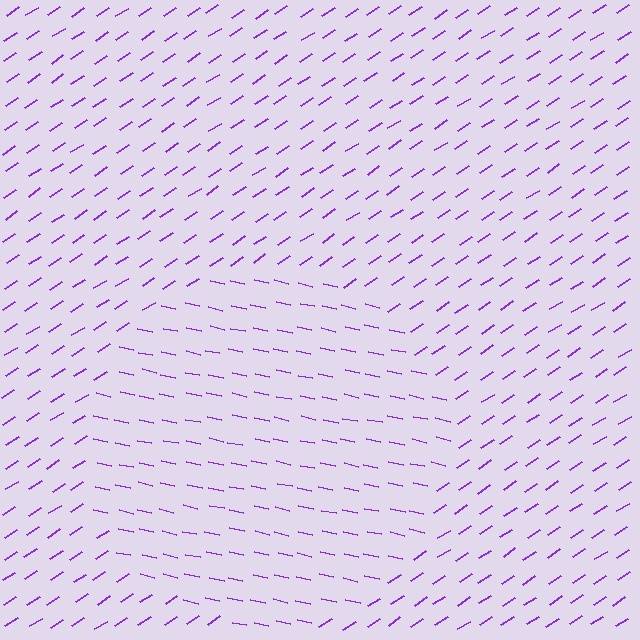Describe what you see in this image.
The image is filled with small purple line segments. A circle region in the image has lines oriented differently from the surrounding lines, creating a visible texture boundary.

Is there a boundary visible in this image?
Yes, there is a texture boundary formed by a change in line orientation.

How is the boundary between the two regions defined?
The boundary is defined purely by a change in line orientation (approximately 45 degrees difference). All lines are the same color and thickness.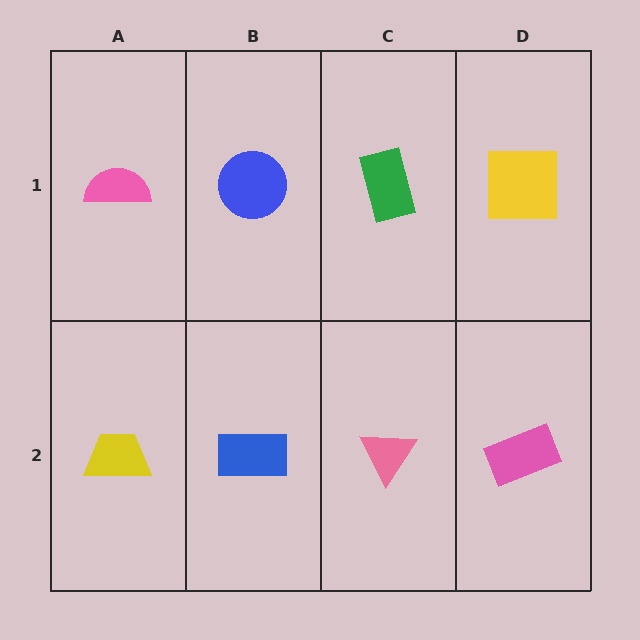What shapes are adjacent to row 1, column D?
A pink rectangle (row 2, column D), a green rectangle (row 1, column C).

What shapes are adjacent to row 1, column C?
A pink triangle (row 2, column C), a blue circle (row 1, column B), a yellow square (row 1, column D).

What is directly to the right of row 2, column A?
A blue rectangle.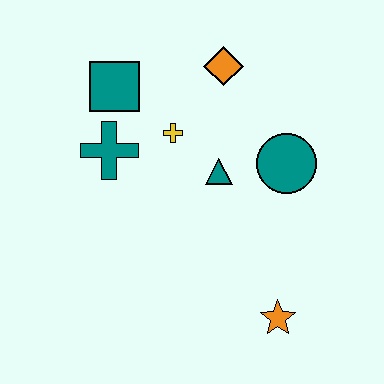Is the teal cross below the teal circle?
No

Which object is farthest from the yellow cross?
The orange star is farthest from the yellow cross.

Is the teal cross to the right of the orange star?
No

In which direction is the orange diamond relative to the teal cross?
The orange diamond is to the right of the teal cross.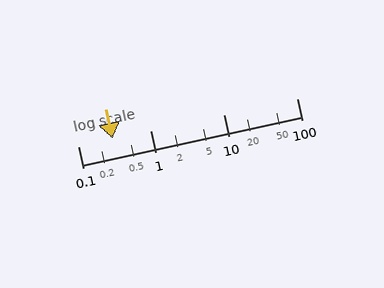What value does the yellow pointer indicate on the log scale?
The pointer indicates approximately 0.3.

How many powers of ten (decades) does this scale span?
The scale spans 3 decades, from 0.1 to 100.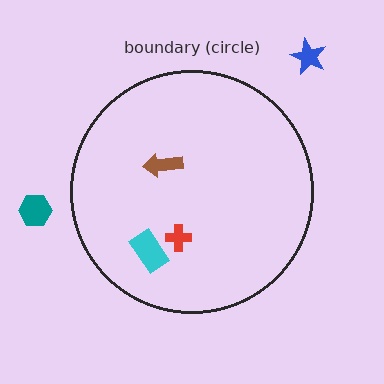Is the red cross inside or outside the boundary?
Inside.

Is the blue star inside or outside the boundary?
Outside.